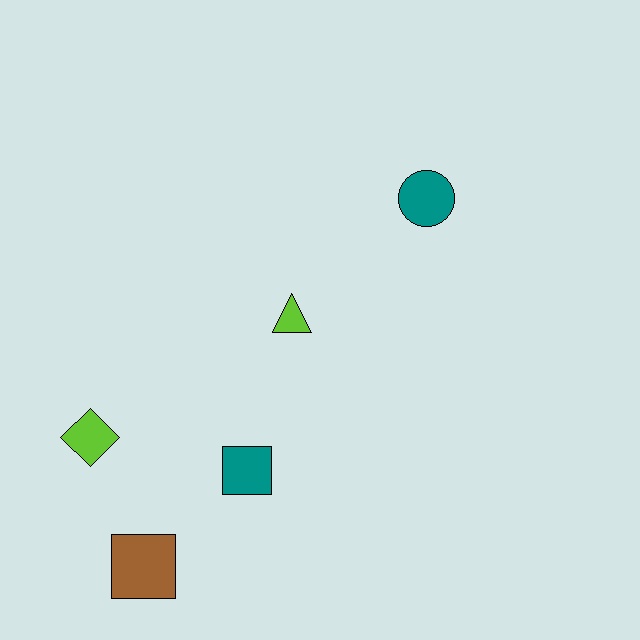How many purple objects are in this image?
There are no purple objects.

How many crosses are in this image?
There are no crosses.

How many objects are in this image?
There are 5 objects.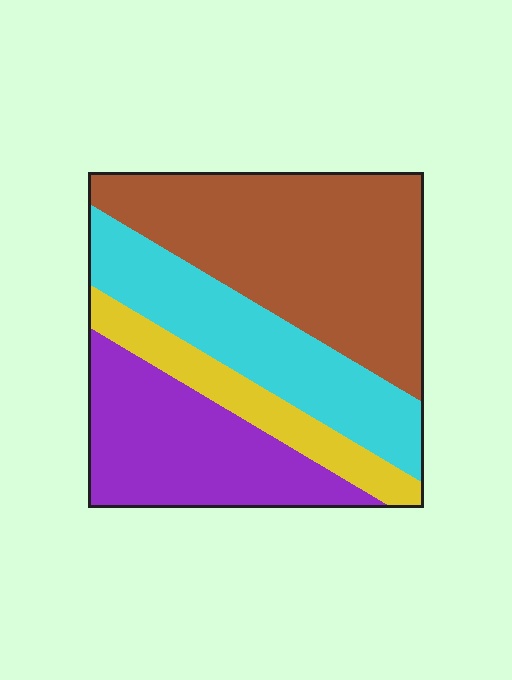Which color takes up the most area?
Brown, at roughly 40%.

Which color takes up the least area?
Yellow, at roughly 15%.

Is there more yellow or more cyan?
Cyan.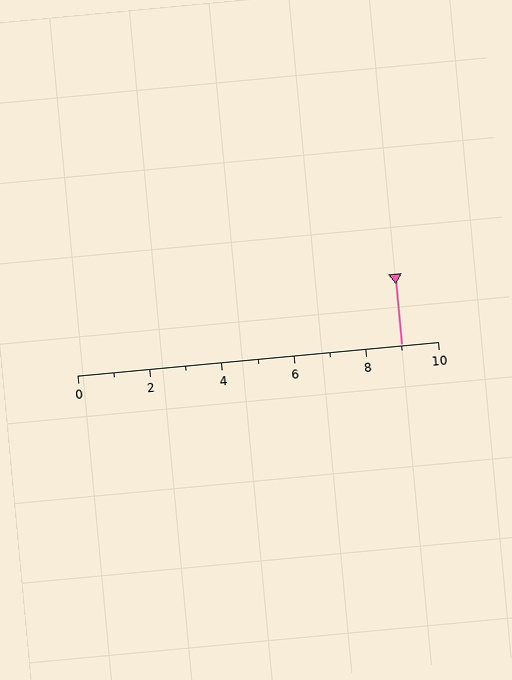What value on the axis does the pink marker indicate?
The marker indicates approximately 9.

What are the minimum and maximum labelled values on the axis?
The axis runs from 0 to 10.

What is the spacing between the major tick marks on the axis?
The major ticks are spaced 2 apart.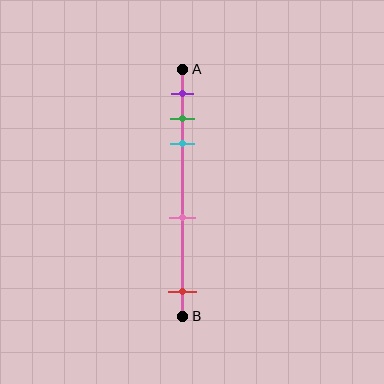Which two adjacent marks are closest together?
The green and cyan marks are the closest adjacent pair.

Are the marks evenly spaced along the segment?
No, the marks are not evenly spaced.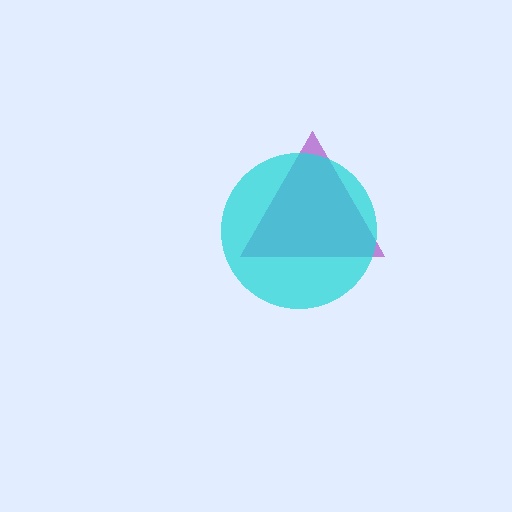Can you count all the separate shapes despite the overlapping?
Yes, there are 2 separate shapes.